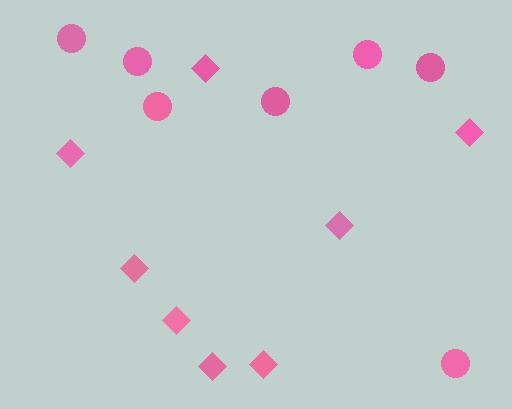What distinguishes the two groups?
There are 2 groups: one group of circles (7) and one group of diamonds (8).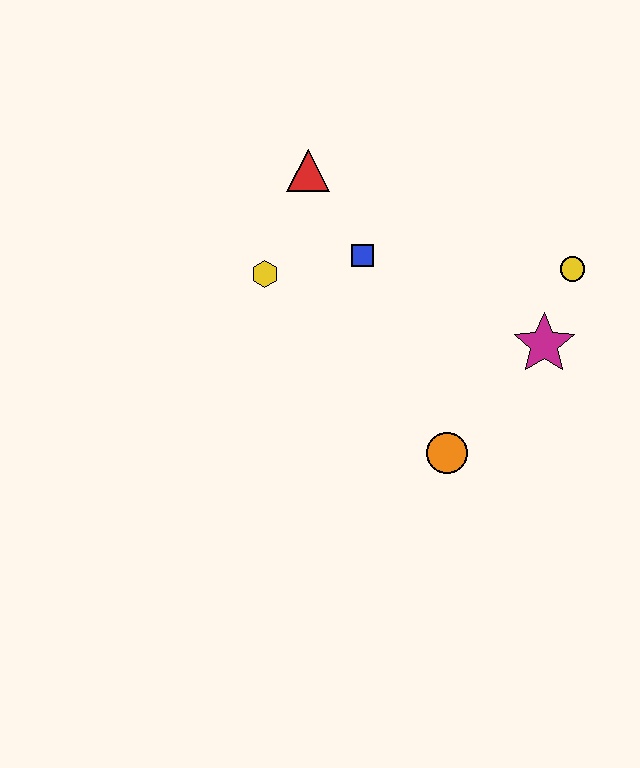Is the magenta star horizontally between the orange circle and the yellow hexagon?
No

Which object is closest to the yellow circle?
The magenta star is closest to the yellow circle.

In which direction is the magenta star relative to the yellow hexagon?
The magenta star is to the right of the yellow hexagon.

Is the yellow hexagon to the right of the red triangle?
No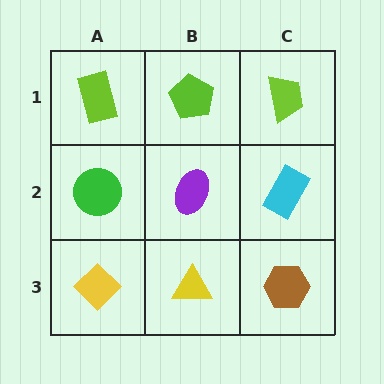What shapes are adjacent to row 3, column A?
A green circle (row 2, column A), a yellow triangle (row 3, column B).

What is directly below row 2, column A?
A yellow diamond.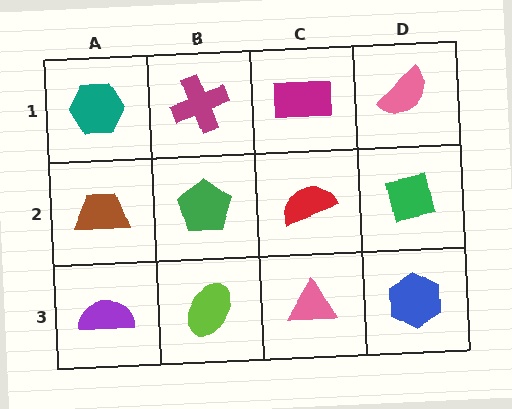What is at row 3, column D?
A blue hexagon.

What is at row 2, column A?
A brown trapezoid.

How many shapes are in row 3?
4 shapes.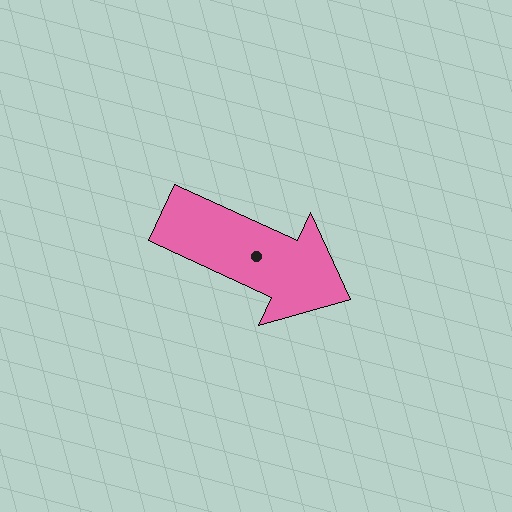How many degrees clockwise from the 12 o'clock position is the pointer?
Approximately 115 degrees.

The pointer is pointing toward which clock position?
Roughly 4 o'clock.